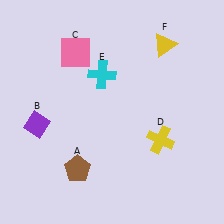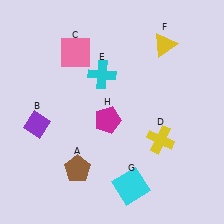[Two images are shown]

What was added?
A cyan square (G), a magenta pentagon (H) were added in Image 2.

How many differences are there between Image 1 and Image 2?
There are 2 differences between the two images.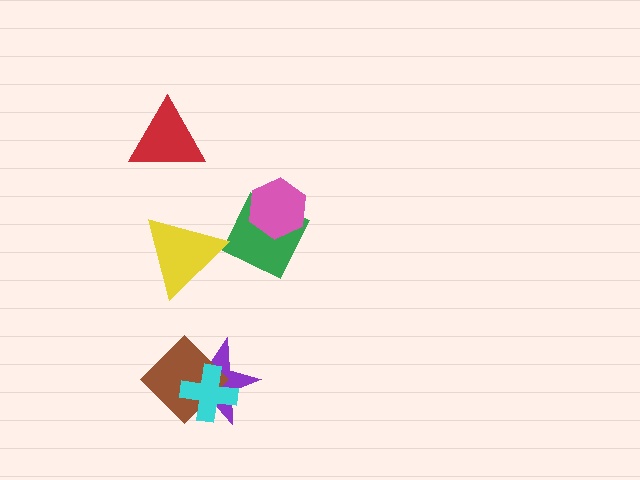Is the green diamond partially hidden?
Yes, it is partially covered by another shape.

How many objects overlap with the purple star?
2 objects overlap with the purple star.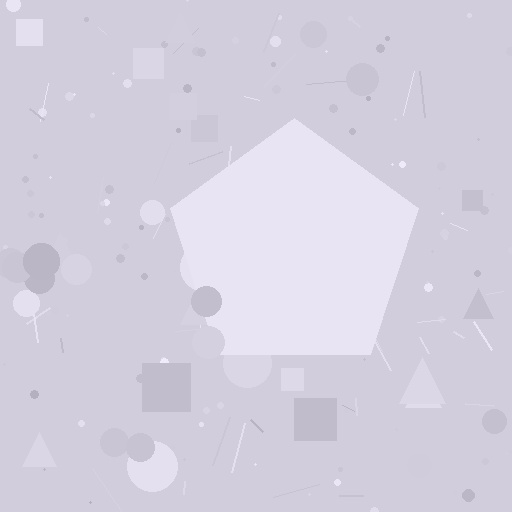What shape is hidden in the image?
A pentagon is hidden in the image.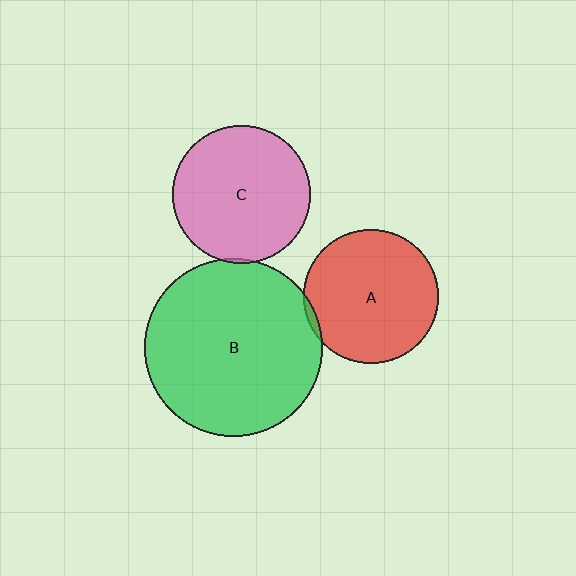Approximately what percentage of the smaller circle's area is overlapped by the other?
Approximately 5%.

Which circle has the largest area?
Circle B (green).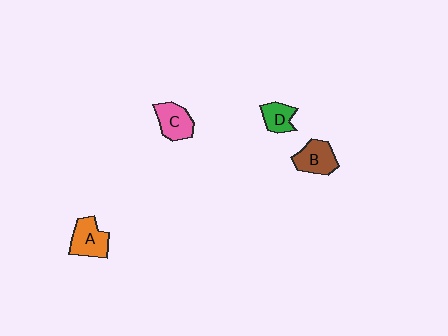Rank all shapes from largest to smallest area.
From largest to smallest: A (orange), B (brown), C (pink), D (green).